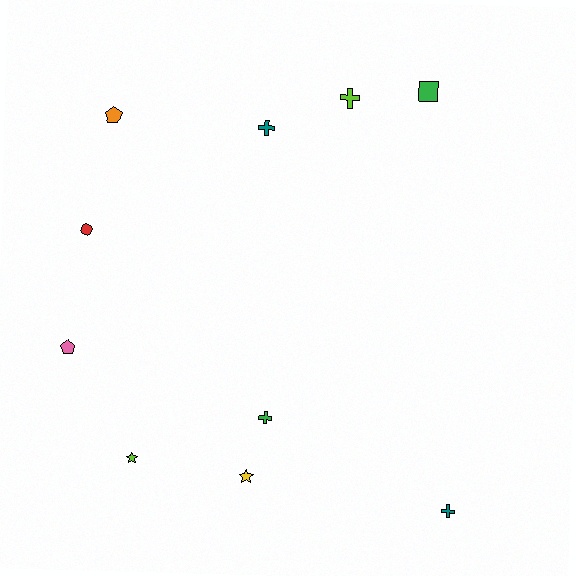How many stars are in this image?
There are 2 stars.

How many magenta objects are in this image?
There are no magenta objects.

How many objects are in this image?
There are 10 objects.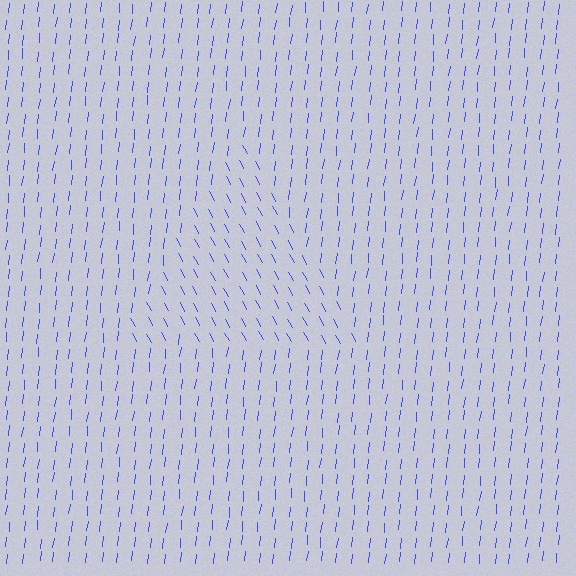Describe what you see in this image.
The image is filled with small blue line segments. A triangle region in the image has lines oriented differently from the surrounding lines, creating a visible texture boundary.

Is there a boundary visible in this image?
Yes, there is a texture boundary formed by a change in line orientation.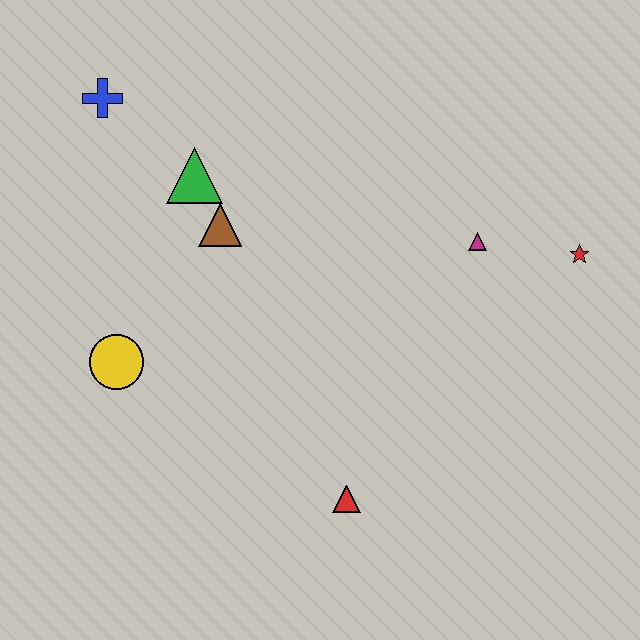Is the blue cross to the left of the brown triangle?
Yes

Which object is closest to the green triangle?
The brown triangle is closest to the green triangle.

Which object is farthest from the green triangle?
The red star is farthest from the green triangle.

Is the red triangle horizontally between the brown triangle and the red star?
Yes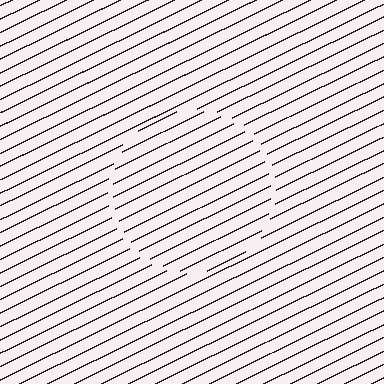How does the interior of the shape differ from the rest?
The interior of the shape contains the same grating, shifted by half a period — the contour is defined by the phase discontinuity where line-ends from the inner and outer gratings abut.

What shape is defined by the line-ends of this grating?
An illusory circle. The interior of the shape contains the same grating, shifted by half a period — the contour is defined by the phase discontinuity where line-ends from the inner and outer gratings abut.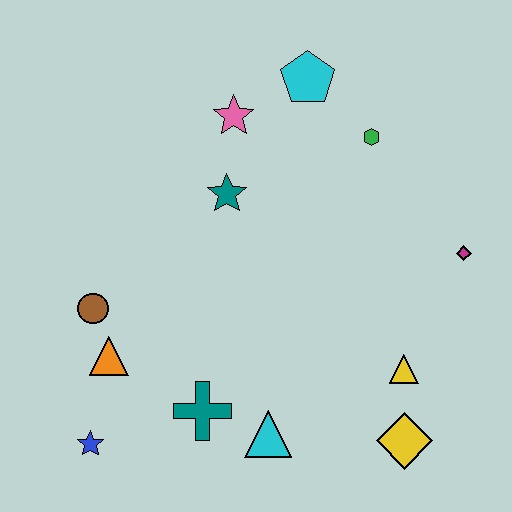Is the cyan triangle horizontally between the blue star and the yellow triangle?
Yes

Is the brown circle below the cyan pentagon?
Yes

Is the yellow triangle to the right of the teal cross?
Yes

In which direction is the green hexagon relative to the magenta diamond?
The green hexagon is above the magenta diamond.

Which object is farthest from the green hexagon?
The blue star is farthest from the green hexagon.